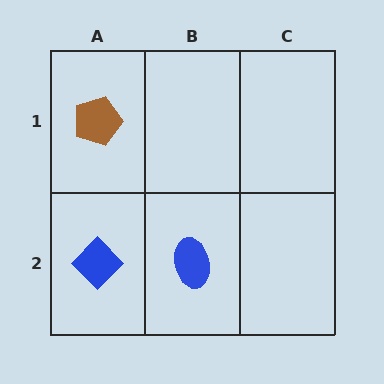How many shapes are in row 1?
1 shape.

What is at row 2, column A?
A blue diamond.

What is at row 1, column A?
A brown pentagon.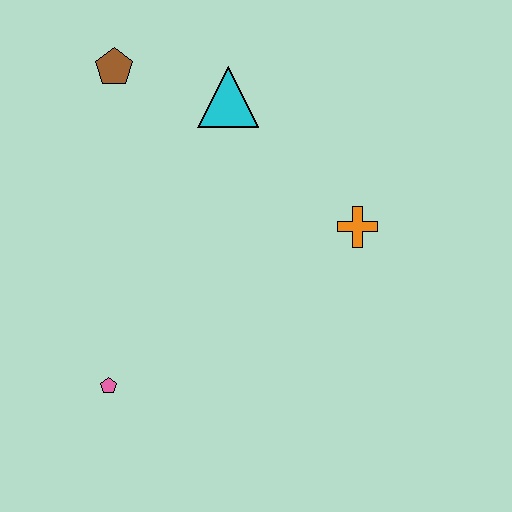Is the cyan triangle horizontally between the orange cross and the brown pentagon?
Yes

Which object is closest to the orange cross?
The cyan triangle is closest to the orange cross.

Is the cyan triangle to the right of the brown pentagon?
Yes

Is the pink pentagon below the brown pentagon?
Yes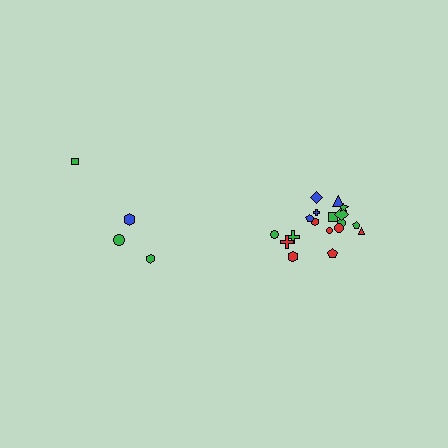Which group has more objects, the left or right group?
The right group.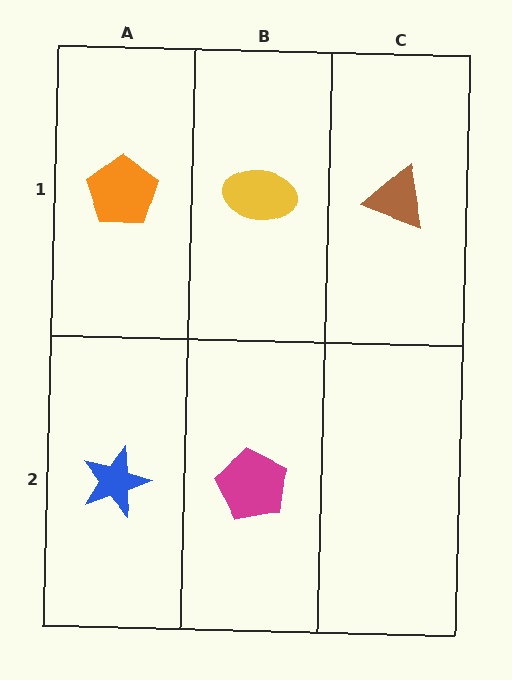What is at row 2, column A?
A blue star.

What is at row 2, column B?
A magenta pentagon.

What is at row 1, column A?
An orange pentagon.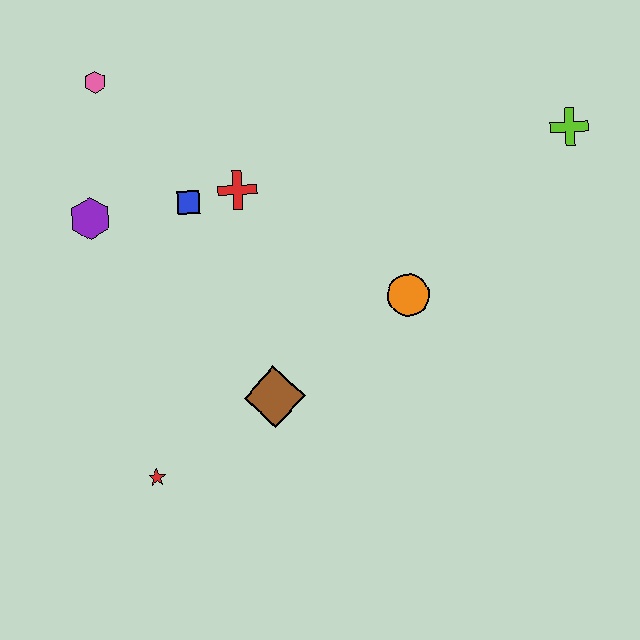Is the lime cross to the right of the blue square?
Yes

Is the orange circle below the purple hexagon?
Yes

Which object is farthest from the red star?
The lime cross is farthest from the red star.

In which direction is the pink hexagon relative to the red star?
The pink hexagon is above the red star.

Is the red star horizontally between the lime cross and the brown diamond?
No